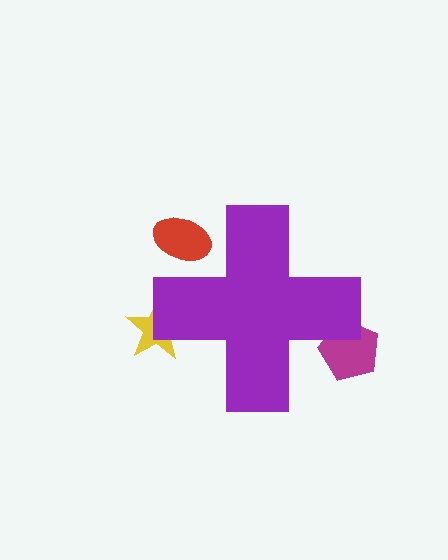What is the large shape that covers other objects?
A purple cross.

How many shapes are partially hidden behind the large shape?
3 shapes are partially hidden.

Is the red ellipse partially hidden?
Yes, the red ellipse is partially hidden behind the purple cross.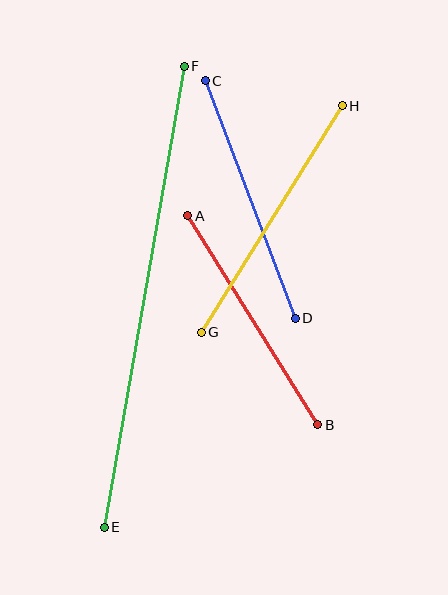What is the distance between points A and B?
The distance is approximately 246 pixels.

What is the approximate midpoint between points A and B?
The midpoint is at approximately (253, 320) pixels.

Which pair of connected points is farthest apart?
Points E and F are farthest apart.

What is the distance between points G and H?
The distance is approximately 267 pixels.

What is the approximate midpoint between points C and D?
The midpoint is at approximately (250, 200) pixels.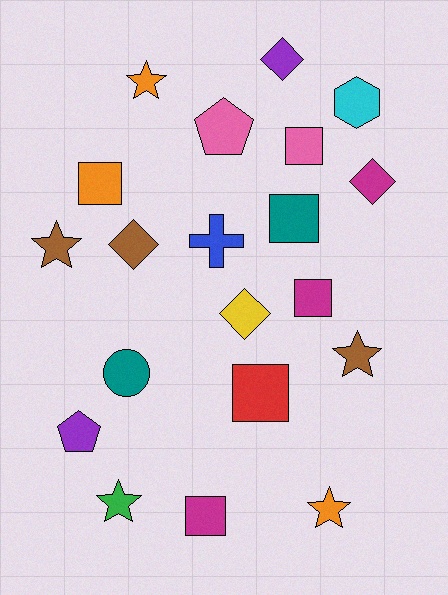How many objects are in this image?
There are 20 objects.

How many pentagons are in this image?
There are 2 pentagons.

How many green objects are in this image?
There is 1 green object.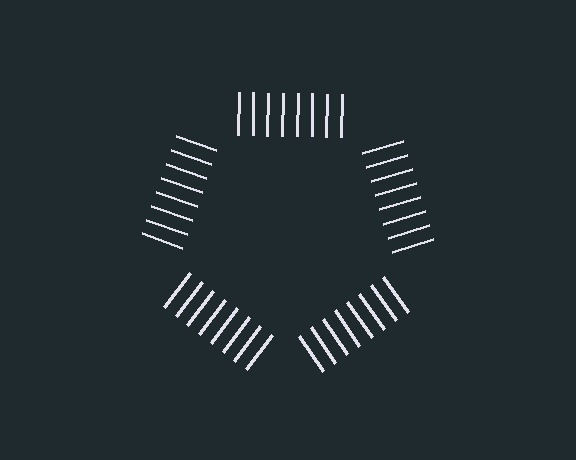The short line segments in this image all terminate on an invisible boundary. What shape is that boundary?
An illusory pentagon — the line segments terminate on its edges but no continuous stroke is drawn.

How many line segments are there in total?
40 — 8 along each of the 5 edges.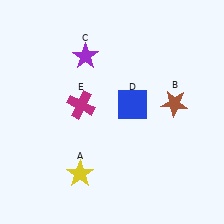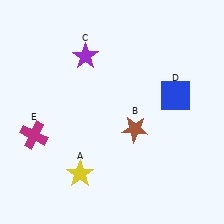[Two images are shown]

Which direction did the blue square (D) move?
The blue square (D) moved right.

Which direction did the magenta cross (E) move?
The magenta cross (E) moved left.